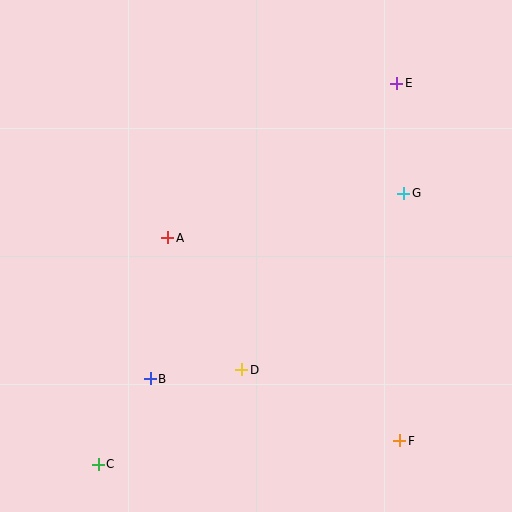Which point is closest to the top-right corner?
Point E is closest to the top-right corner.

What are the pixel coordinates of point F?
Point F is at (400, 441).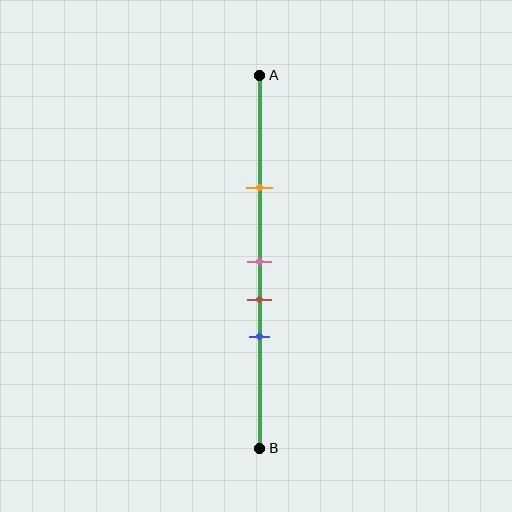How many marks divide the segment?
There are 4 marks dividing the segment.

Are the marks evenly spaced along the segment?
No, the marks are not evenly spaced.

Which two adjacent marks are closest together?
The pink and brown marks are the closest adjacent pair.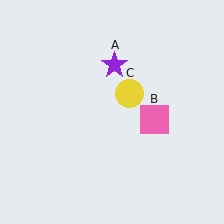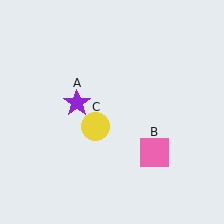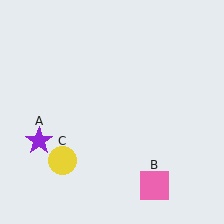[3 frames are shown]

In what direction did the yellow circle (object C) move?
The yellow circle (object C) moved down and to the left.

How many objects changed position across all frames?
3 objects changed position: purple star (object A), pink square (object B), yellow circle (object C).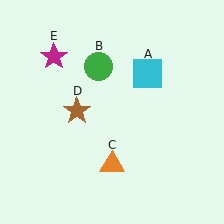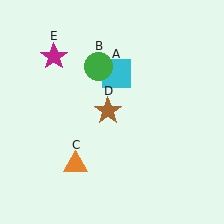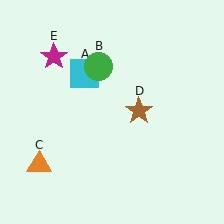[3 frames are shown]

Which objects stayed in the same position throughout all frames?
Green circle (object B) and magenta star (object E) remained stationary.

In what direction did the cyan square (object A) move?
The cyan square (object A) moved left.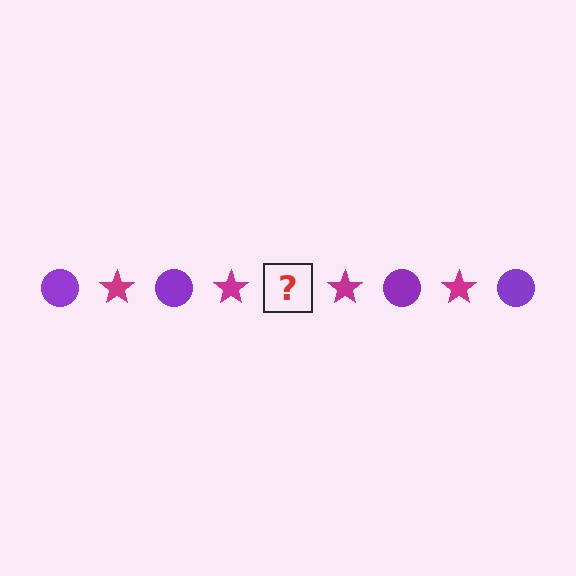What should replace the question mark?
The question mark should be replaced with a purple circle.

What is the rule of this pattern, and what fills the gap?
The rule is that the pattern alternates between purple circle and magenta star. The gap should be filled with a purple circle.